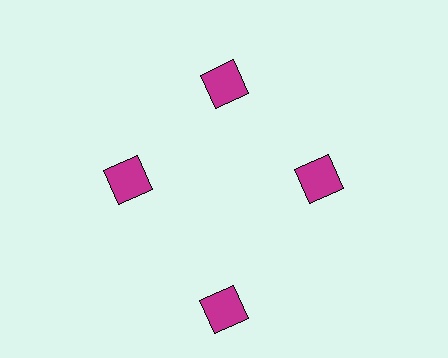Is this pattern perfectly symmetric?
No. The 4 magenta squares are arranged in a ring, but one element near the 6 o'clock position is pushed outward from the center, breaking the 4-fold rotational symmetry.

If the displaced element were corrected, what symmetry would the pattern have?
It would have 4-fold rotational symmetry — the pattern would map onto itself every 90 degrees.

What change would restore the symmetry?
The symmetry would be restored by moving it inward, back onto the ring so that all 4 squares sit at equal angles and equal distance from the center.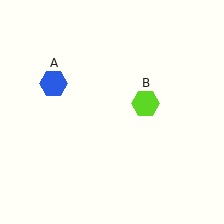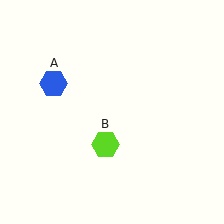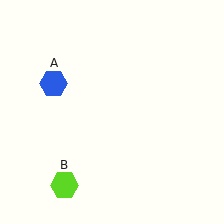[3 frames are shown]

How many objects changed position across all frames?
1 object changed position: lime hexagon (object B).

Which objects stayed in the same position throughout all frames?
Blue hexagon (object A) remained stationary.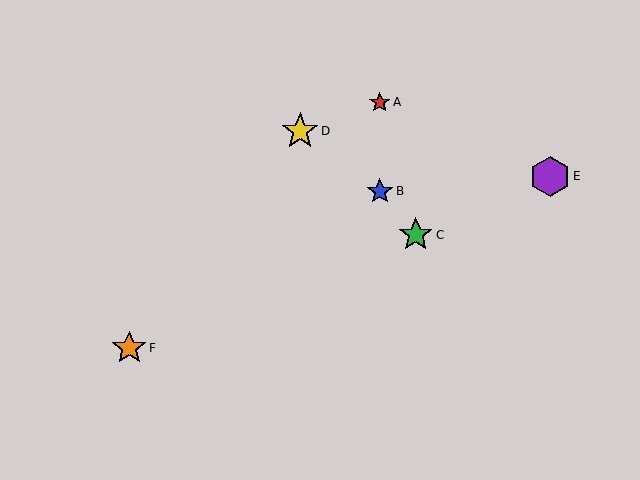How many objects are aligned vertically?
2 objects (A, B) are aligned vertically.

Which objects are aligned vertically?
Objects A, B are aligned vertically.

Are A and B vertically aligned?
Yes, both are at x≈380.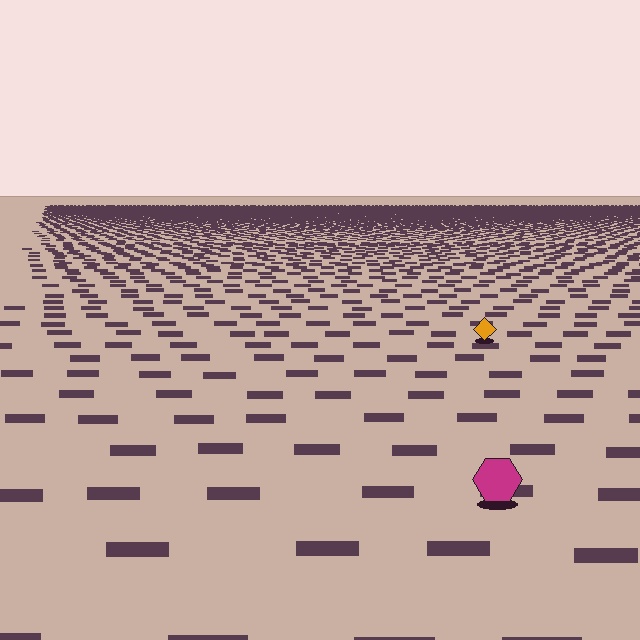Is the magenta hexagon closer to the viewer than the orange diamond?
Yes. The magenta hexagon is closer — you can tell from the texture gradient: the ground texture is coarser near it.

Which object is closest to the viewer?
The magenta hexagon is closest. The texture marks near it are larger and more spread out.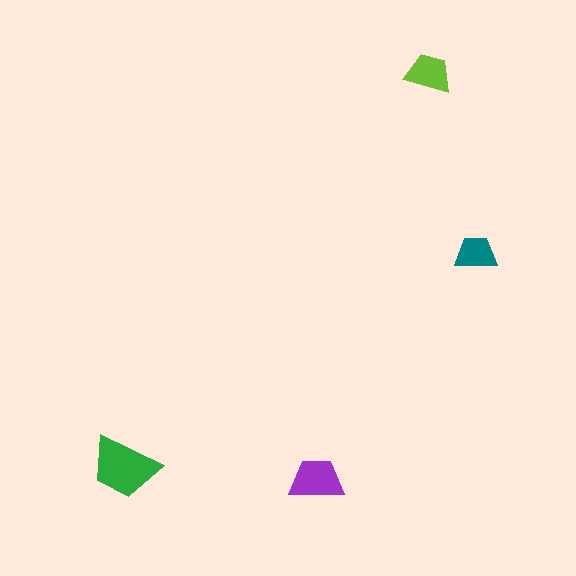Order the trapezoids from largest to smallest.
the green one, the purple one, the lime one, the teal one.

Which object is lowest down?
The purple trapezoid is bottommost.